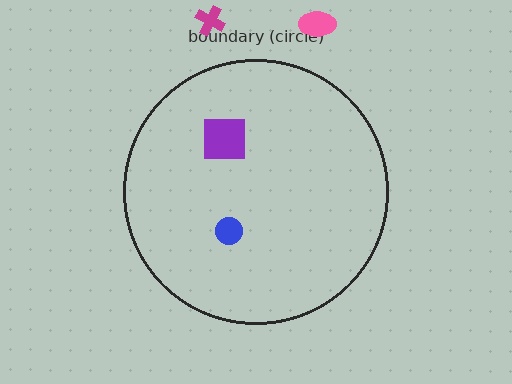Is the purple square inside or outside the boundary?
Inside.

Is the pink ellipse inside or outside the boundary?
Outside.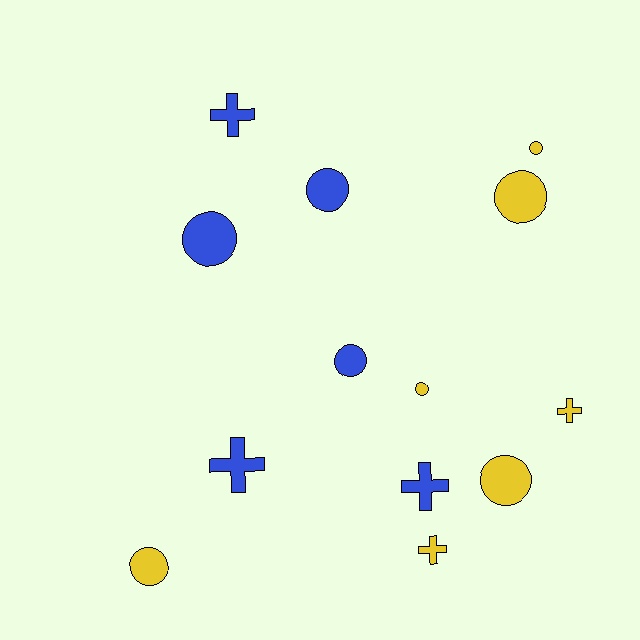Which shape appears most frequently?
Circle, with 8 objects.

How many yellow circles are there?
There are 5 yellow circles.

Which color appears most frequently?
Yellow, with 7 objects.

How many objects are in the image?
There are 13 objects.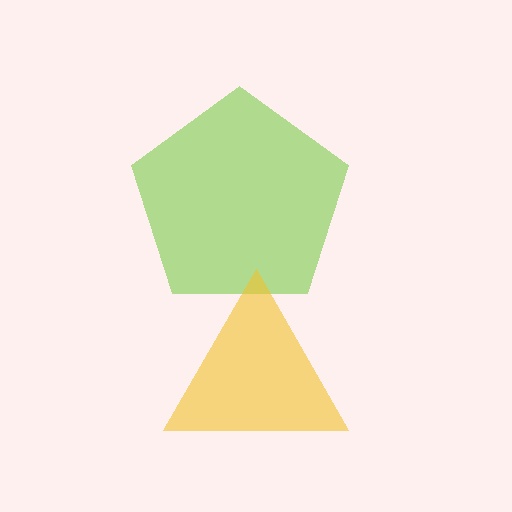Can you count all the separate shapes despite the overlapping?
Yes, there are 2 separate shapes.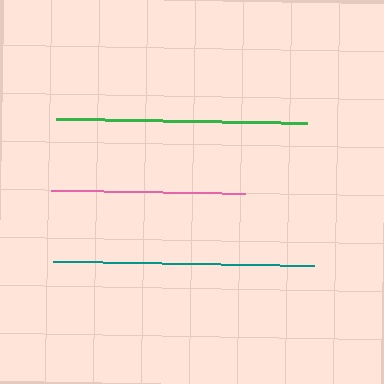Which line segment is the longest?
The teal line is the longest at approximately 261 pixels.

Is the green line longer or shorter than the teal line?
The teal line is longer than the green line.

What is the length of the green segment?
The green segment is approximately 250 pixels long.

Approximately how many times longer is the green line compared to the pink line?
The green line is approximately 1.3 times the length of the pink line.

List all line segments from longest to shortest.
From longest to shortest: teal, green, pink.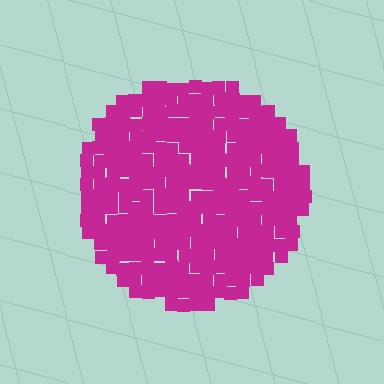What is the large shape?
The large shape is a circle.